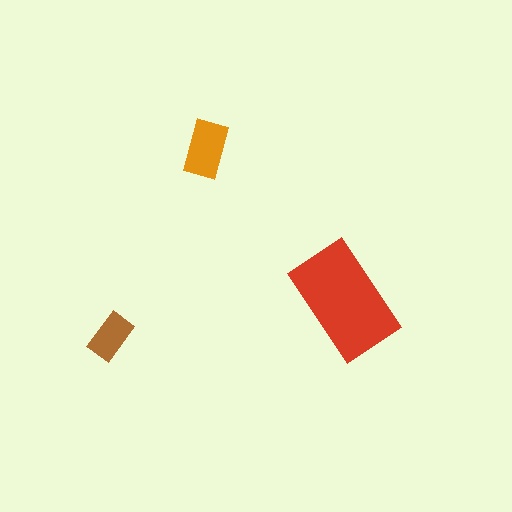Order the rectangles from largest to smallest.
the red one, the orange one, the brown one.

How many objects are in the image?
There are 3 objects in the image.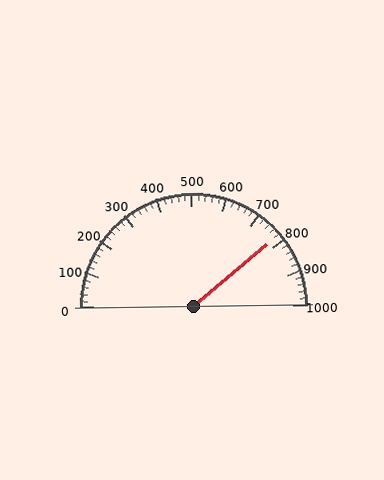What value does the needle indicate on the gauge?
The needle indicates approximately 780.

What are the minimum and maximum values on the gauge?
The gauge ranges from 0 to 1000.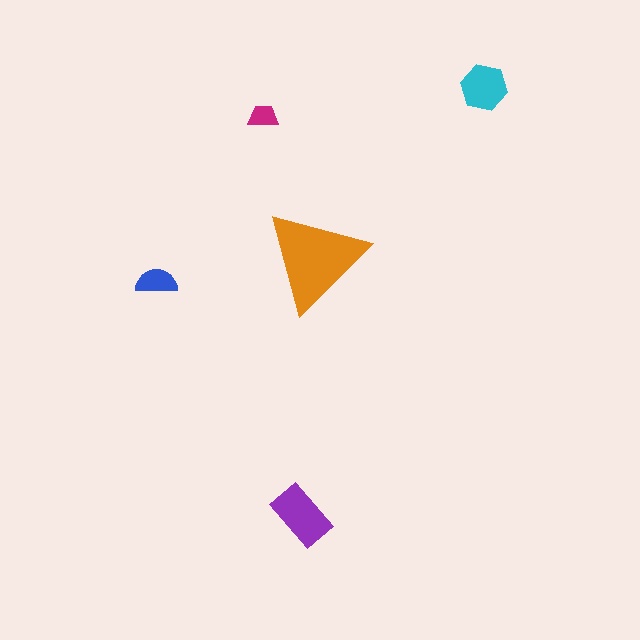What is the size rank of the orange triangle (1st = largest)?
1st.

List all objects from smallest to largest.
The magenta trapezoid, the blue semicircle, the cyan hexagon, the purple rectangle, the orange triangle.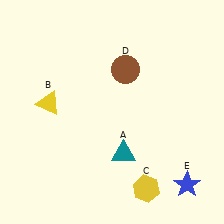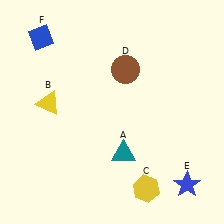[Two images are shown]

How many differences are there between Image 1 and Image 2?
There is 1 difference between the two images.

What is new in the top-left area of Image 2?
A blue diamond (F) was added in the top-left area of Image 2.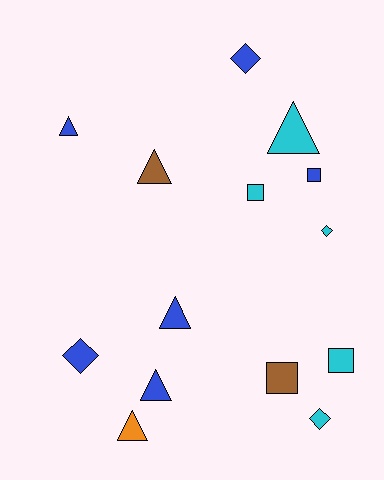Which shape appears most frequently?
Triangle, with 6 objects.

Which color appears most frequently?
Blue, with 6 objects.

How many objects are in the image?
There are 14 objects.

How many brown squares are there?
There is 1 brown square.